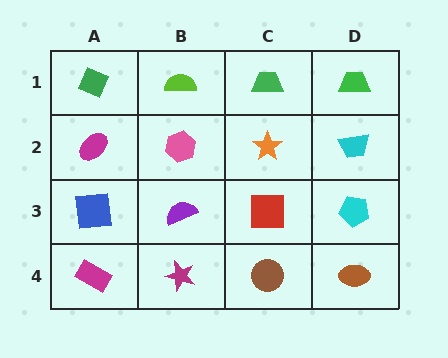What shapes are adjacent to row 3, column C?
An orange star (row 2, column C), a brown circle (row 4, column C), a purple semicircle (row 3, column B), a cyan pentagon (row 3, column D).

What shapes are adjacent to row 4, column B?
A purple semicircle (row 3, column B), a magenta rectangle (row 4, column A), a brown circle (row 4, column C).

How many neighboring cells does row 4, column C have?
3.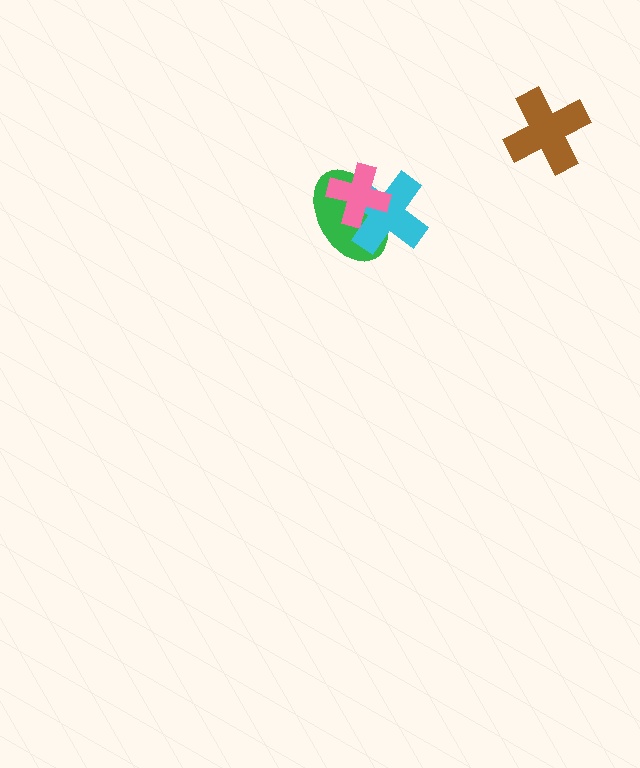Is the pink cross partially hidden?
No, no other shape covers it.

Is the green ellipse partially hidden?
Yes, it is partially covered by another shape.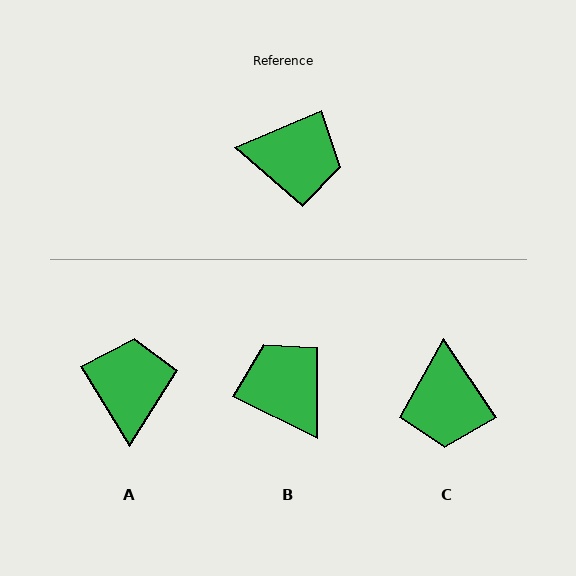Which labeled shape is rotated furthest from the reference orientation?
B, about 131 degrees away.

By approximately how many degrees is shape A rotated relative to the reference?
Approximately 98 degrees counter-clockwise.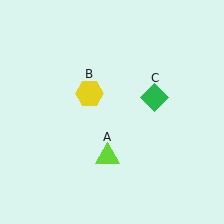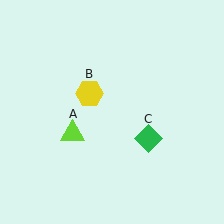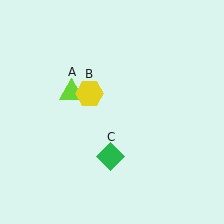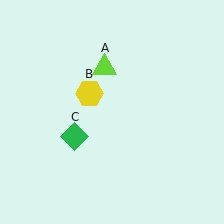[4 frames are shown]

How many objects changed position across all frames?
2 objects changed position: lime triangle (object A), green diamond (object C).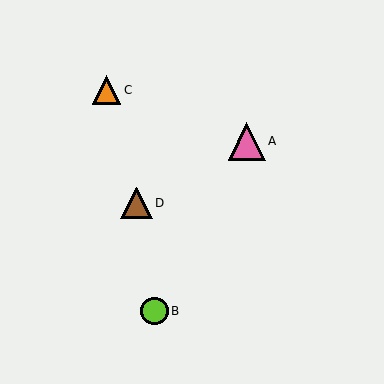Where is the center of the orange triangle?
The center of the orange triangle is at (106, 90).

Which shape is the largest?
The pink triangle (labeled A) is the largest.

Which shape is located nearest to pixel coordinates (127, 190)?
The brown triangle (labeled D) at (136, 203) is nearest to that location.